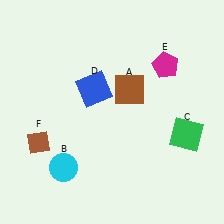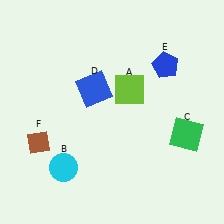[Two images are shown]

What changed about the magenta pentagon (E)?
In Image 1, E is magenta. In Image 2, it changed to blue.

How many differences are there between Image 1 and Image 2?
There are 2 differences between the two images.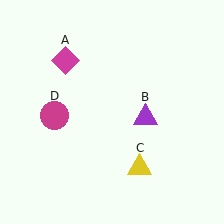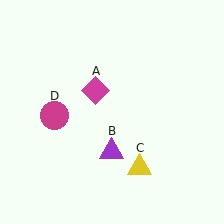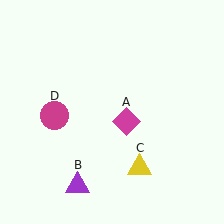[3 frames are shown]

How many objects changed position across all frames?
2 objects changed position: magenta diamond (object A), purple triangle (object B).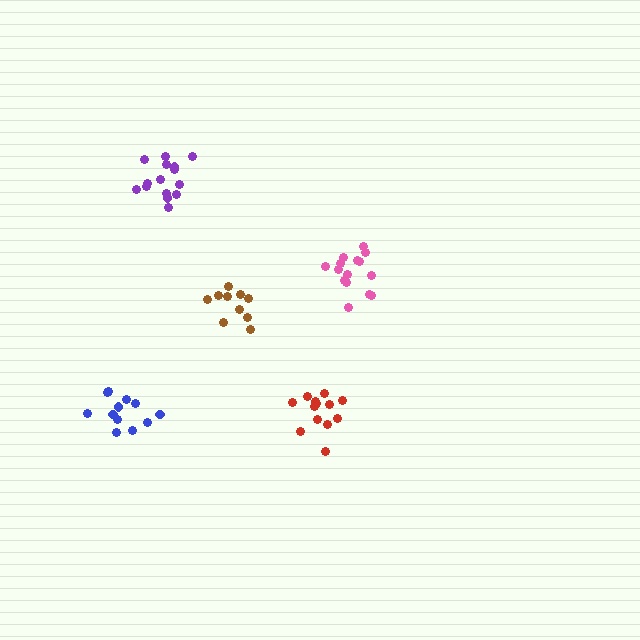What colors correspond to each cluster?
The clusters are colored: red, blue, pink, brown, purple.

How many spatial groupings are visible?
There are 5 spatial groupings.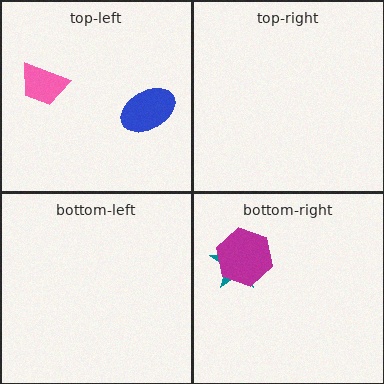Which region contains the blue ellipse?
The top-left region.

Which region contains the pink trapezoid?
The top-left region.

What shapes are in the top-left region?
The blue ellipse, the pink trapezoid.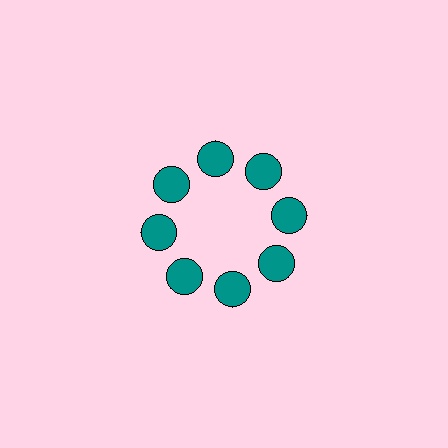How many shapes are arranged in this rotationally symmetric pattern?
There are 16 shapes, arranged in 8 groups of 2.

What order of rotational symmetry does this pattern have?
This pattern has 8-fold rotational symmetry.